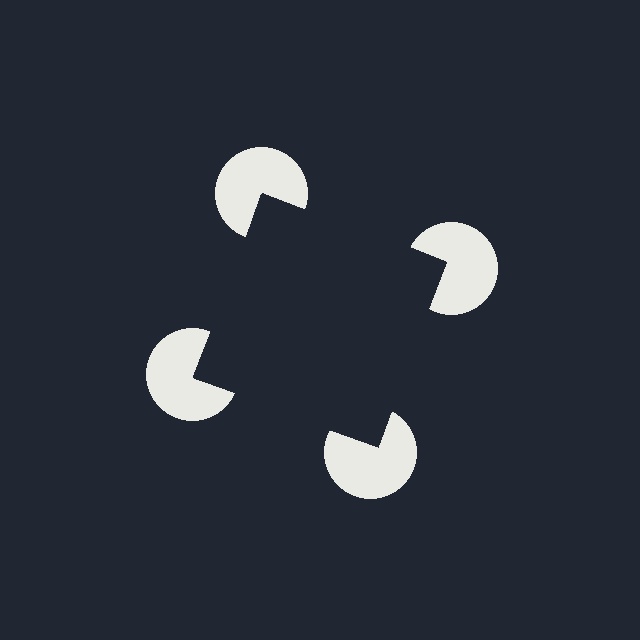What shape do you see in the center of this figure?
An illusory square — its edges are inferred from the aligned wedge cuts in the pac-man discs, not physically drawn.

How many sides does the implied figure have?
4 sides.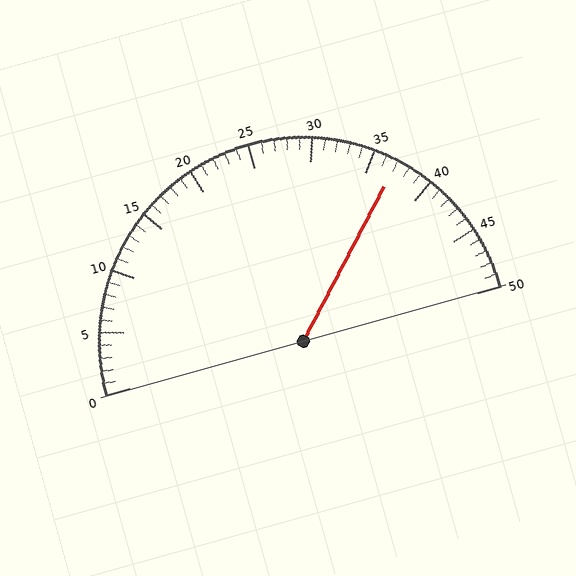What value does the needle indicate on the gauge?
The needle indicates approximately 37.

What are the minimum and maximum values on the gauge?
The gauge ranges from 0 to 50.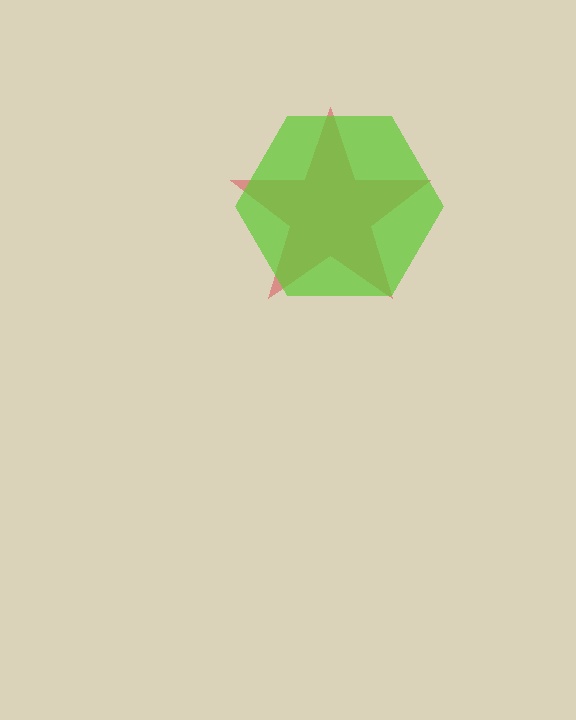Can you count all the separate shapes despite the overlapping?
Yes, there are 2 separate shapes.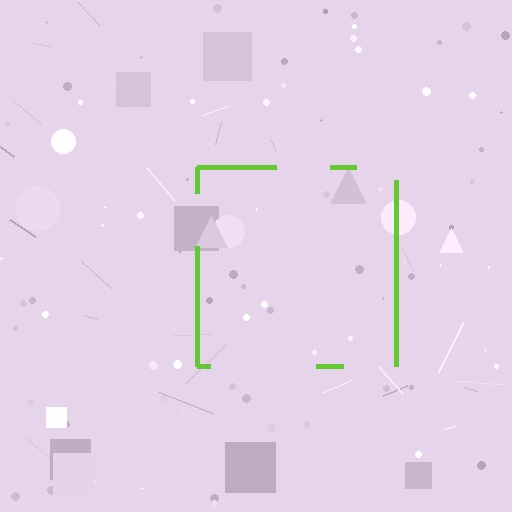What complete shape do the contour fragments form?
The contour fragments form a square.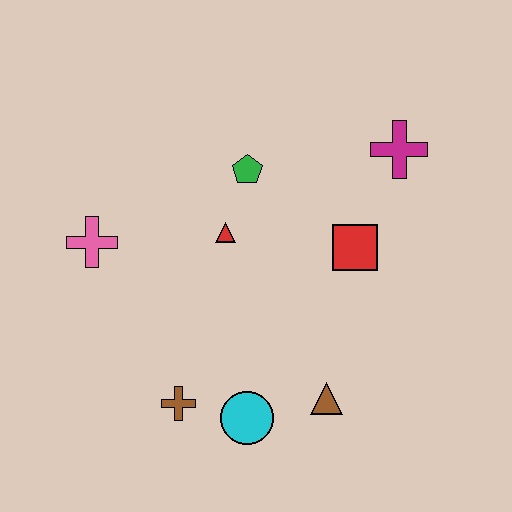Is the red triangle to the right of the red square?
No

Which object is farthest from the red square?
The pink cross is farthest from the red square.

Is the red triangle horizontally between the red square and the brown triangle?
No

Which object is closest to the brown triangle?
The cyan circle is closest to the brown triangle.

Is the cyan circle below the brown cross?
Yes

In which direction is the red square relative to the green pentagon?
The red square is to the right of the green pentagon.